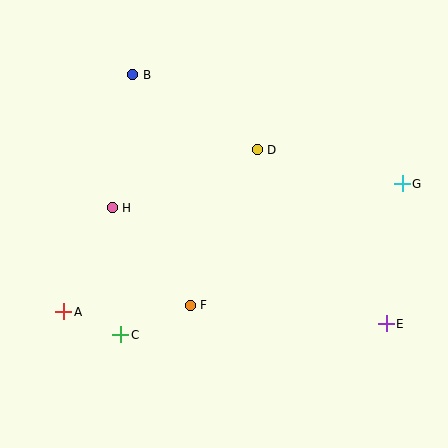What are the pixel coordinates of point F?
Point F is at (190, 305).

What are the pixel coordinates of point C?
Point C is at (121, 335).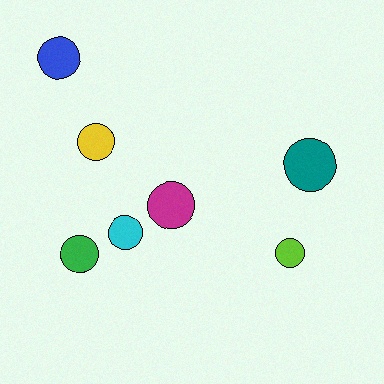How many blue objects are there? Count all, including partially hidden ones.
There is 1 blue object.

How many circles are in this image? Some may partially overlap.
There are 7 circles.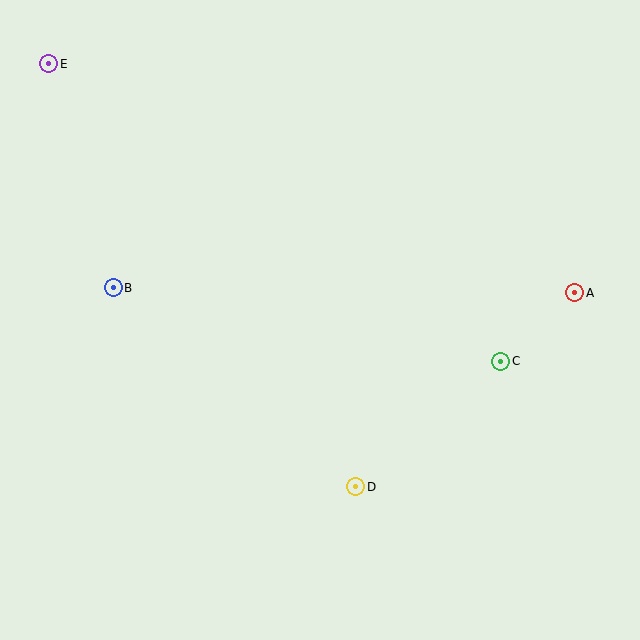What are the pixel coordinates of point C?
Point C is at (501, 361).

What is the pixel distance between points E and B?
The distance between E and B is 233 pixels.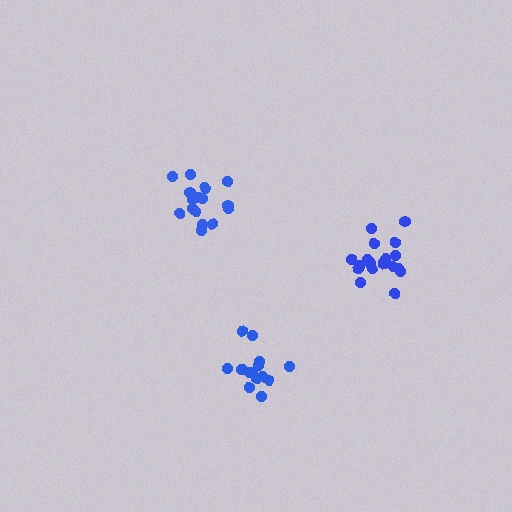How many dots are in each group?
Group 1: 20 dots, Group 2: 15 dots, Group 3: 17 dots (52 total).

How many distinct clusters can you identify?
There are 3 distinct clusters.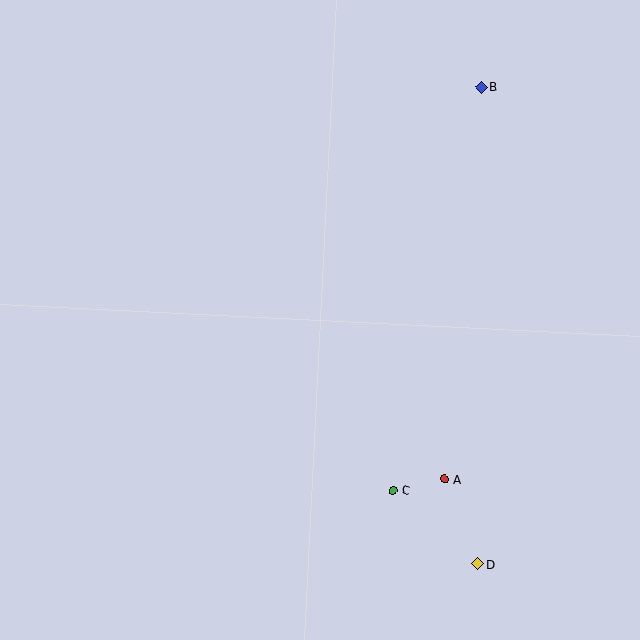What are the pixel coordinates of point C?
Point C is at (393, 490).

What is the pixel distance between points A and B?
The distance between A and B is 394 pixels.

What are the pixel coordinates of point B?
Point B is at (481, 87).